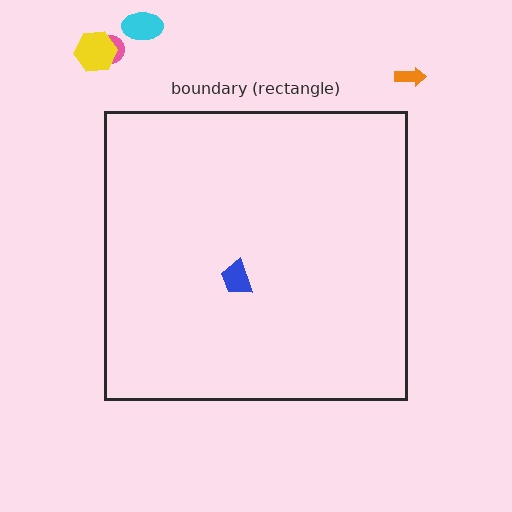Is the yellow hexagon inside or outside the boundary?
Outside.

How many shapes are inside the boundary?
1 inside, 4 outside.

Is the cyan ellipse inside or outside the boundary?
Outside.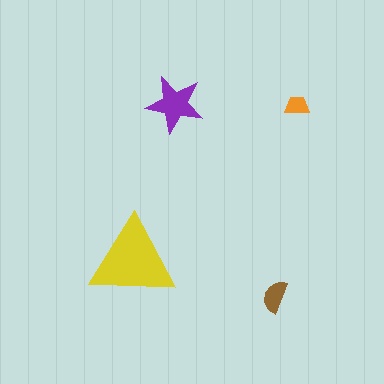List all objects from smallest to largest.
The orange trapezoid, the brown semicircle, the purple star, the yellow triangle.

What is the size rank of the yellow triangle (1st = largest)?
1st.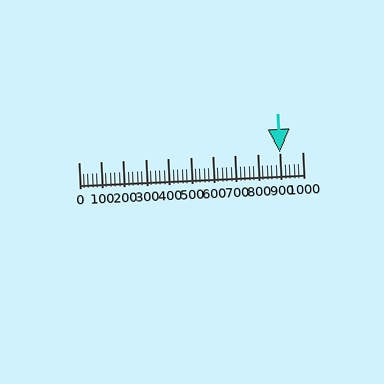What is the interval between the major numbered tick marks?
The major tick marks are spaced 100 units apart.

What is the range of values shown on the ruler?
The ruler shows values from 0 to 1000.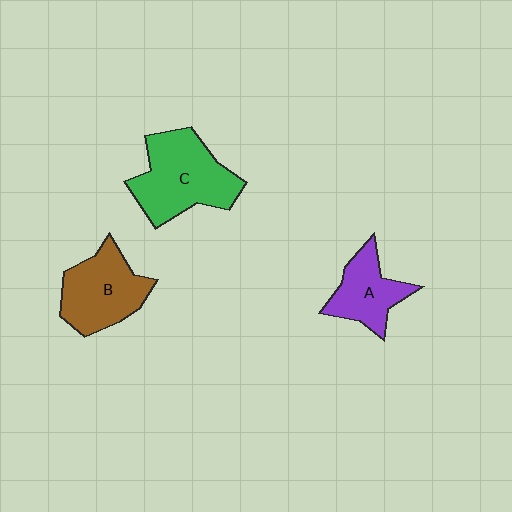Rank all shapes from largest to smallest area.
From largest to smallest: C (green), B (brown), A (purple).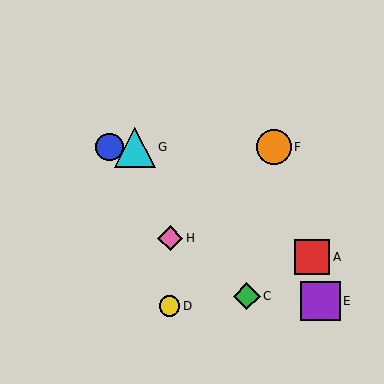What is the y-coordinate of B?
Object B is at y≈147.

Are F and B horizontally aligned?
Yes, both are at y≈147.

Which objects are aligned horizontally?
Objects B, F, G are aligned horizontally.